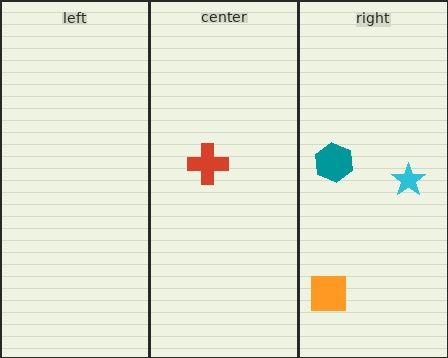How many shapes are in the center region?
1.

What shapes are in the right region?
The orange square, the teal hexagon, the cyan star.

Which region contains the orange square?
The right region.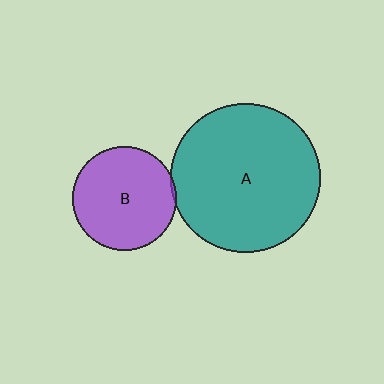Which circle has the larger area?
Circle A (teal).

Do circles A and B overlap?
Yes.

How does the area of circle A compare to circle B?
Approximately 2.1 times.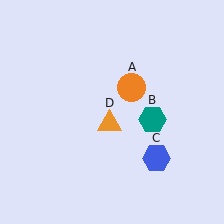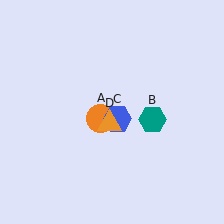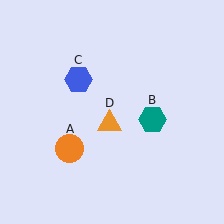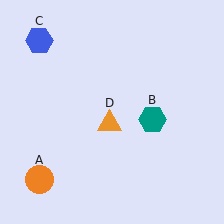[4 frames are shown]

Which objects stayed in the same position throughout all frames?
Teal hexagon (object B) and orange triangle (object D) remained stationary.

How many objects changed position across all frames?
2 objects changed position: orange circle (object A), blue hexagon (object C).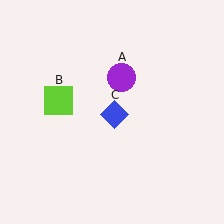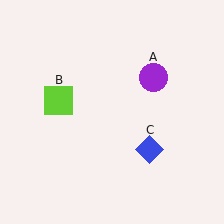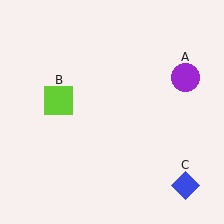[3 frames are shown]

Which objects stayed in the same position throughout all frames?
Lime square (object B) remained stationary.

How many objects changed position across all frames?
2 objects changed position: purple circle (object A), blue diamond (object C).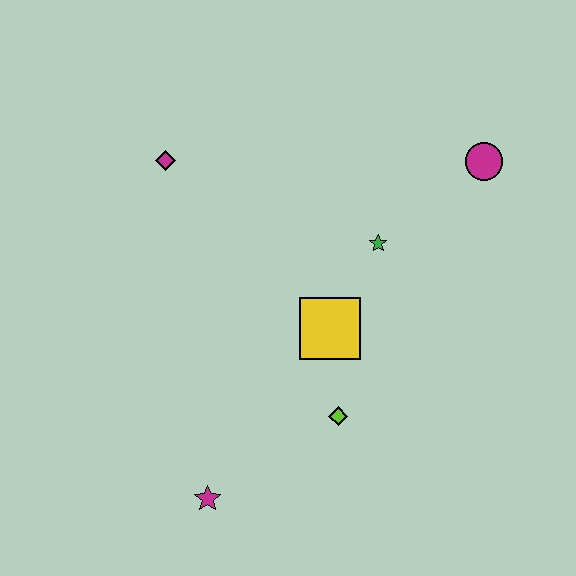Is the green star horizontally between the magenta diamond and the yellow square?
No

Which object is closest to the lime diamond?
The yellow square is closest to the lime diamond.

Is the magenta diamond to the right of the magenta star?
No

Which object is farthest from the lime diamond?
The magenta diamond is farthest from the lime diamond.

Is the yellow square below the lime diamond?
No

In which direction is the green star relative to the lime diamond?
The green star is above the lime diamond.